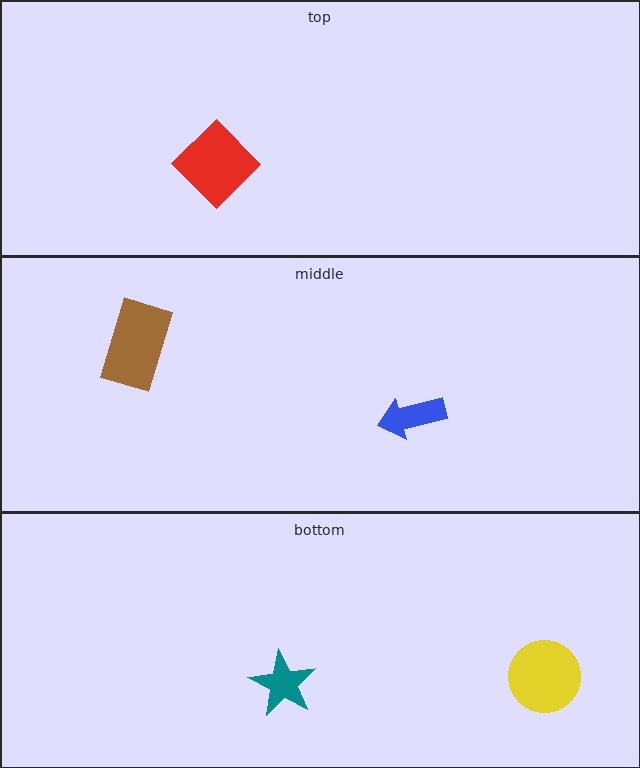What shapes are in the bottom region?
The yellow circle, the teal star.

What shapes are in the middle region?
The brown rectangle, the blue arrow.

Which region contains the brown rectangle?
The middle region.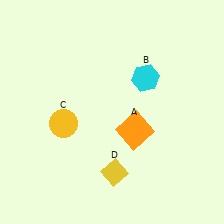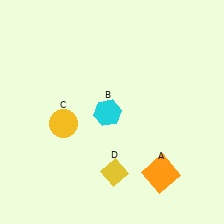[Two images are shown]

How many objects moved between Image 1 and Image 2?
2 objects moved between the two images.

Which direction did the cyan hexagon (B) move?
The cyan hexagon (B) moved left.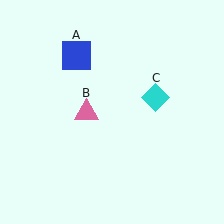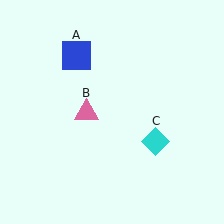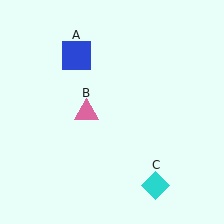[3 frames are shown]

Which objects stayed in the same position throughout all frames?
Blue square (object A) and pink triangle (object B) remained stationary.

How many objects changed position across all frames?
1 object changed position: cyan diamond (object C).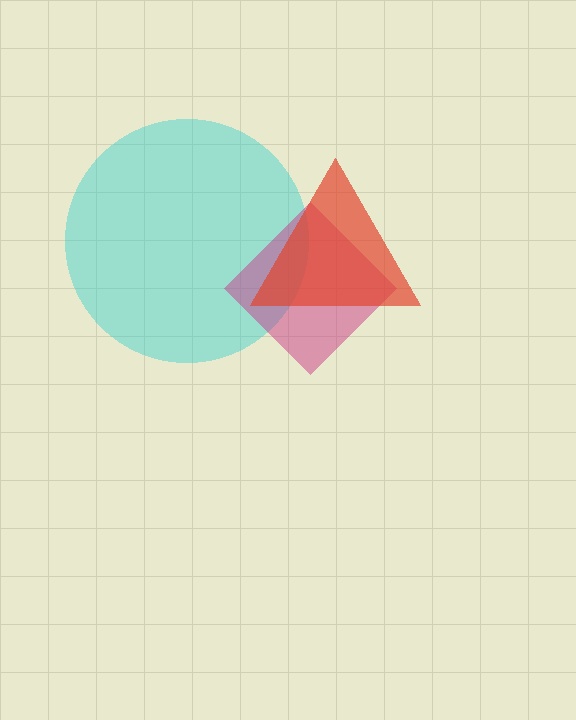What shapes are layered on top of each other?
The layered shapes are: a cyan circle, a magenta diamond, a red triangle.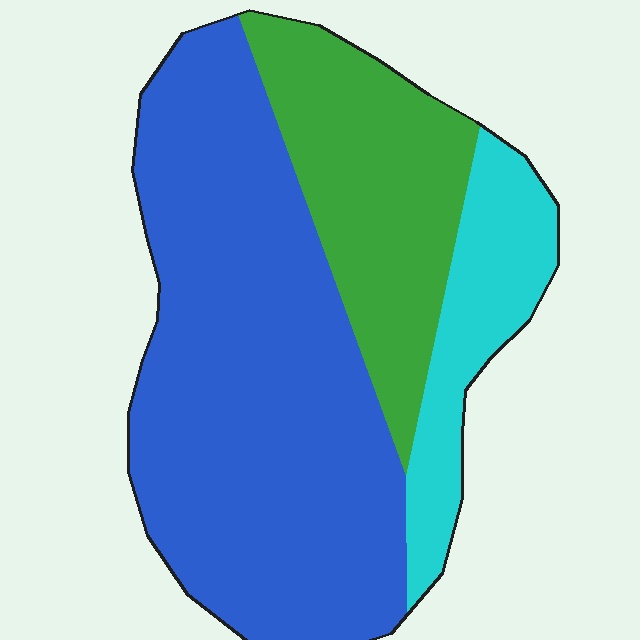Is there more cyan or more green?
Green.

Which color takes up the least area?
Cyan, at roughly 15%.